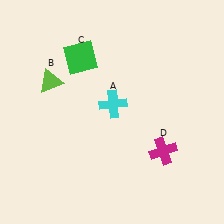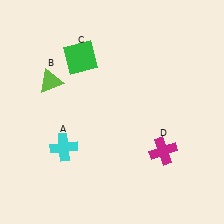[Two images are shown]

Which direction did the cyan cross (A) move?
The cyan cross (A) moved left.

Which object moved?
The cyan cross (A) moved left.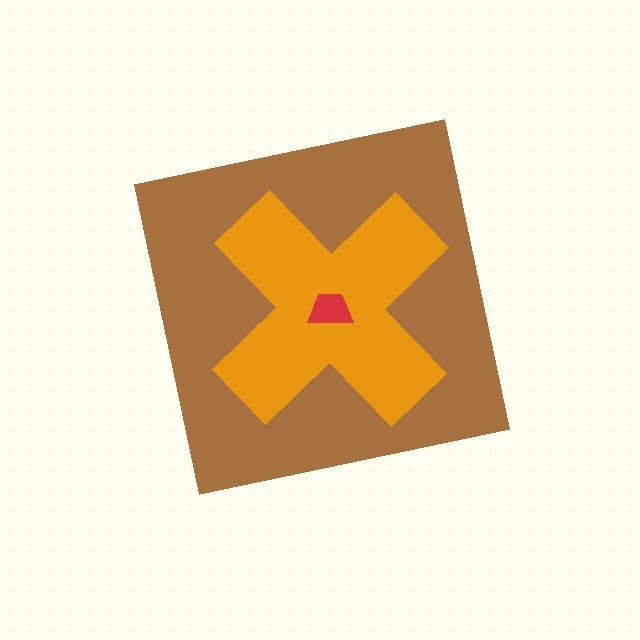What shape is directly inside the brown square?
The orange cross.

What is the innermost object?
The red trapezoid.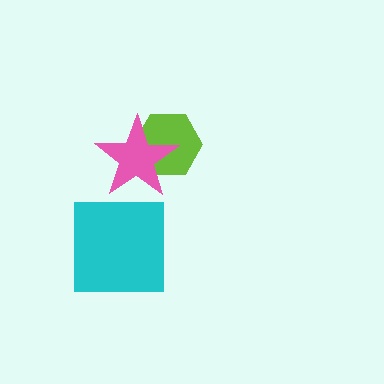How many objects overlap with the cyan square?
0 objects overlap with the cyan square.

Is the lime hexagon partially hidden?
Yes, it is partially covered by another shape.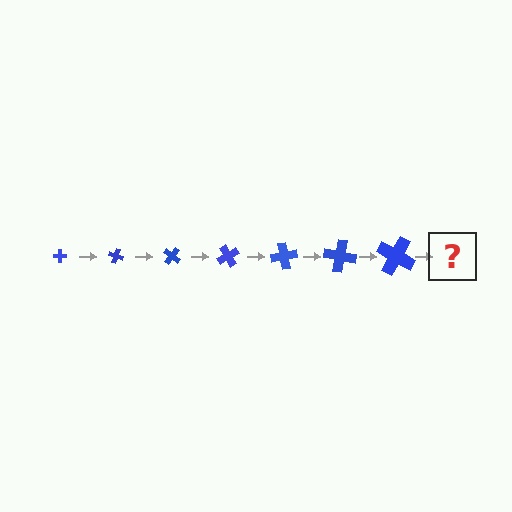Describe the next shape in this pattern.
It should be a cross, larger than the previous one and rotated 140 degrees from the start.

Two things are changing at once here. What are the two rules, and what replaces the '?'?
The two rules are that the cross grows larger each step and it rotates 20 degrees each step. The '?' should be a cross, larger than the previous one and rotated 140 degrees from the start.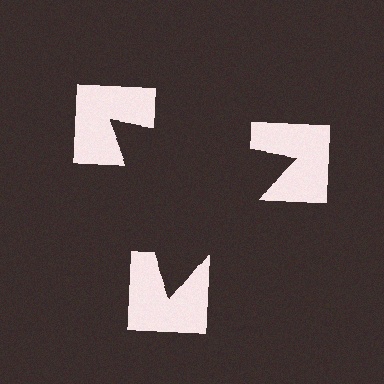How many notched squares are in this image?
There are 3 — one at each vertex of the illusory triangle.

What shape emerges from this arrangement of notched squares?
An illusory triangle — its edges are inferred from the aligned wedge cuts in the notched squares, not physically drawn.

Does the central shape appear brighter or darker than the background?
It typically appears slightly darker than the background, even though no actual brightness change is drawn.